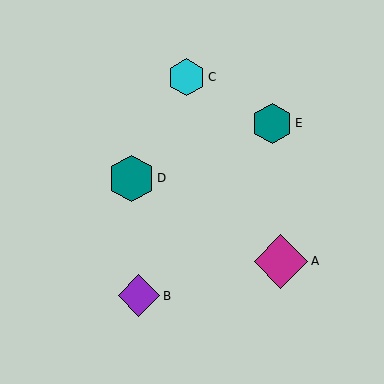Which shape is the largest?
The magenta diamond (labeled A) is the largest.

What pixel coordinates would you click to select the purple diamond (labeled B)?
Click at (139, 296) to select the purple diamond B.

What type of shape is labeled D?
Shape D is a teal hexagon.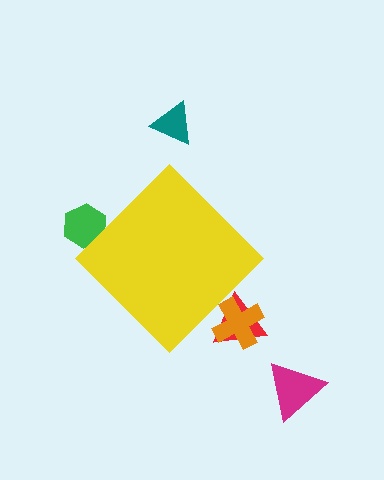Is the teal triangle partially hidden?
No, the teal triangle is fully visible.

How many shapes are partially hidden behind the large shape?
3 shapes are partially hidden.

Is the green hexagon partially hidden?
Yes, the green hexagon is partially hidden behind the yellow diamond.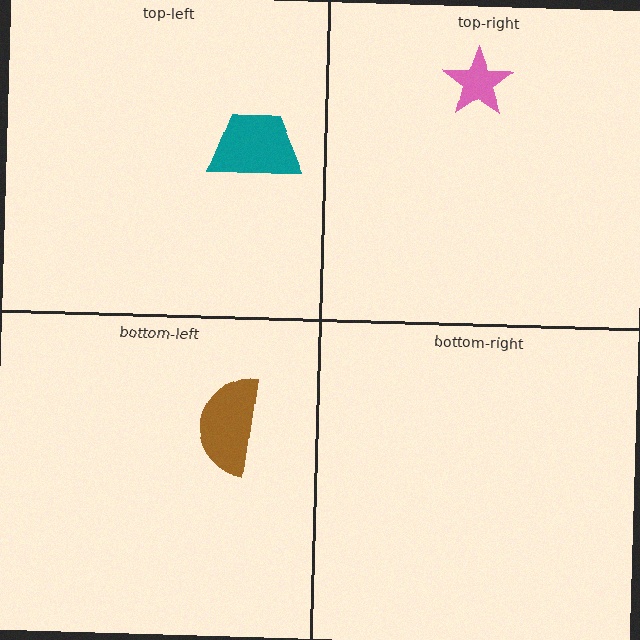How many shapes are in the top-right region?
1.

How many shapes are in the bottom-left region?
1.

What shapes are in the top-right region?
The pink star.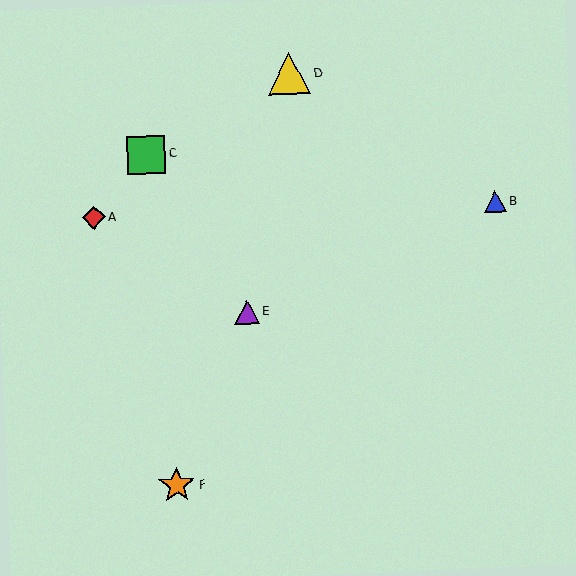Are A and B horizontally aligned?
Yes, both are at y≈217.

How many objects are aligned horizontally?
2 objects (A, B) are aligned horizontally.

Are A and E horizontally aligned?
No, A is at y≈217 and E is at y≈312.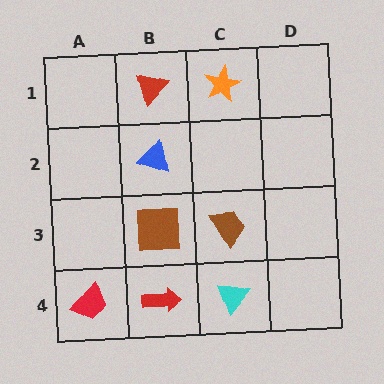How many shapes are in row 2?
1 shape.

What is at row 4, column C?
A cyan triangle.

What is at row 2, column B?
A blue triangle.